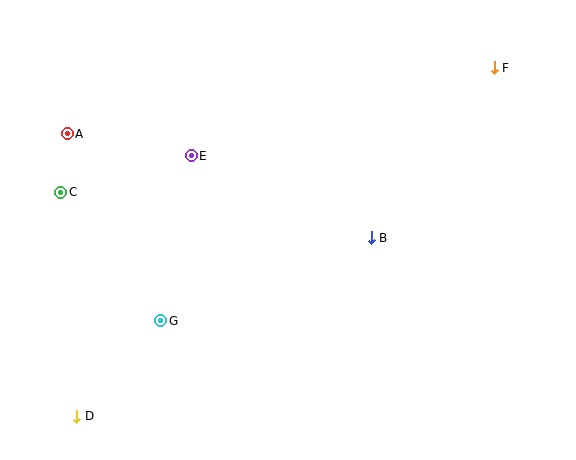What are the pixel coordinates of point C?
Point C is at (61, 192).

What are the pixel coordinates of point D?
Point D is at (77, 416).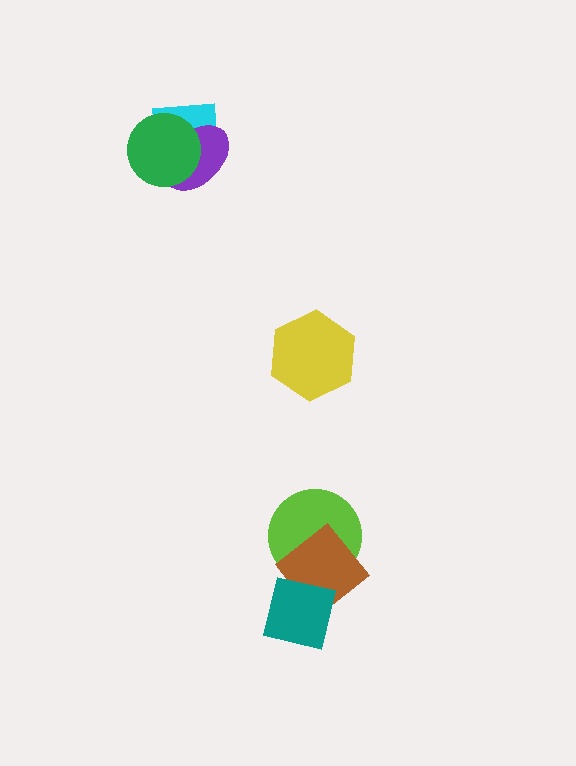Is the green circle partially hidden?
No, no other shape covers it.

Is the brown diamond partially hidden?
Yes, it is partially covered by another shape.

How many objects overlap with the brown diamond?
2 objects overlap with the brown diamond.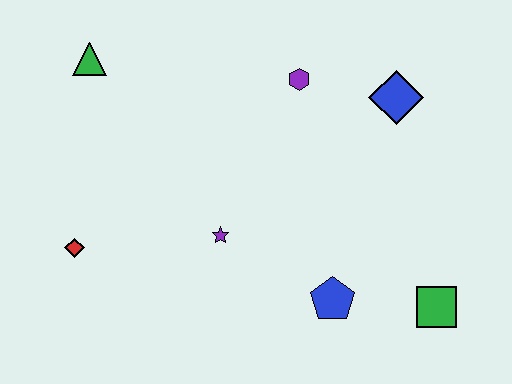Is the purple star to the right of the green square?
No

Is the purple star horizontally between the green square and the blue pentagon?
No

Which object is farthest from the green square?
The green triangle is farthest from the green square.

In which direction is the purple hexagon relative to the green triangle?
The purple hexagon is to the right of the green triangle.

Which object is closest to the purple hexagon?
The blue diamond is closest to the purple hexagon.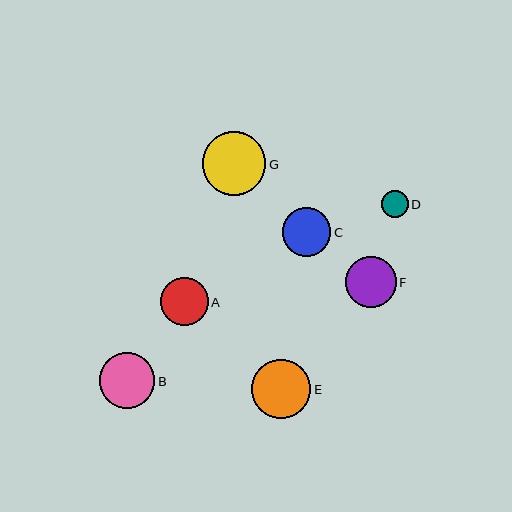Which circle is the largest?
Circle G is the largest with a size of approximately 64 pixels.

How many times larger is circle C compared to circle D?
Circle C is approximately 1.8 times the size of circle D.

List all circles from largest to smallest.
From largest to smallest: G, E, B, F, C, A, D.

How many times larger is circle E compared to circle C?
Circle E is approximately 1.2 times the size of circle C.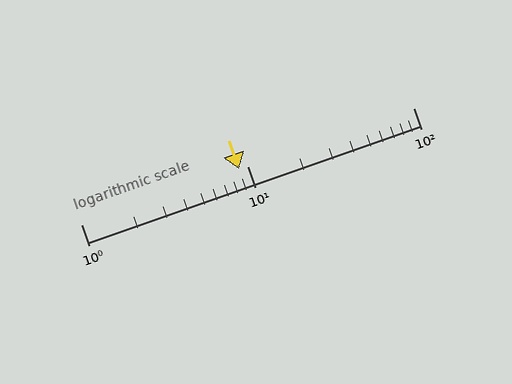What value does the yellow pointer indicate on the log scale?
The pointer indicates approximately 9.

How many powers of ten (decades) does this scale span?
The scale spans 2 decades, from 1 to 100.